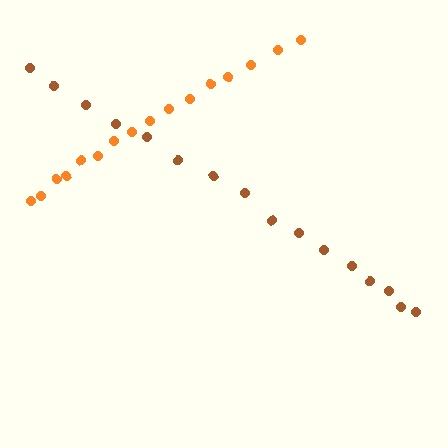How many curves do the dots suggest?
There are 2 distinct paths.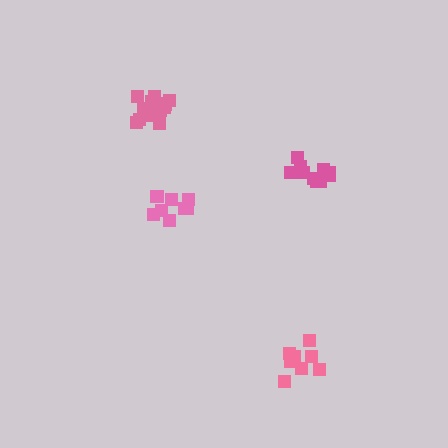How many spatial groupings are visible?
There are 4 spatial groupings.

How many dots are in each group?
Group 1: 13 dots, Group 2: 8 dots, Group 3: 8 dots, Group 4: 14 dots (43 total).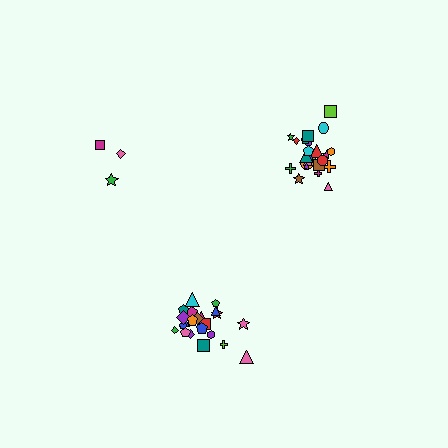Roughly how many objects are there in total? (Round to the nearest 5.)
Roughly 50 objects in total.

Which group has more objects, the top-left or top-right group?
The top-right group.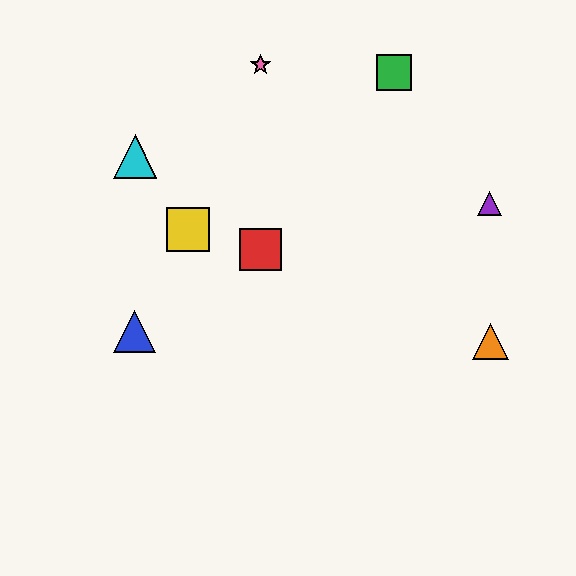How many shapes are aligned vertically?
2 shapes (the red square, the pink star) are aligned vertically.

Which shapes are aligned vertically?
The red square, the pink star are aligned vertically.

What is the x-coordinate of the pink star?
The pink star is at x≈261.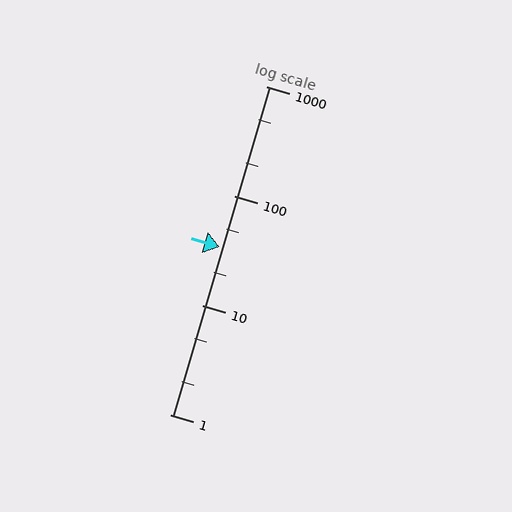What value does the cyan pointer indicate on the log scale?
The pointer indicates approximately 34.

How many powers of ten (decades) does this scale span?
The scale spans 3 decades, from 1 to 1000.